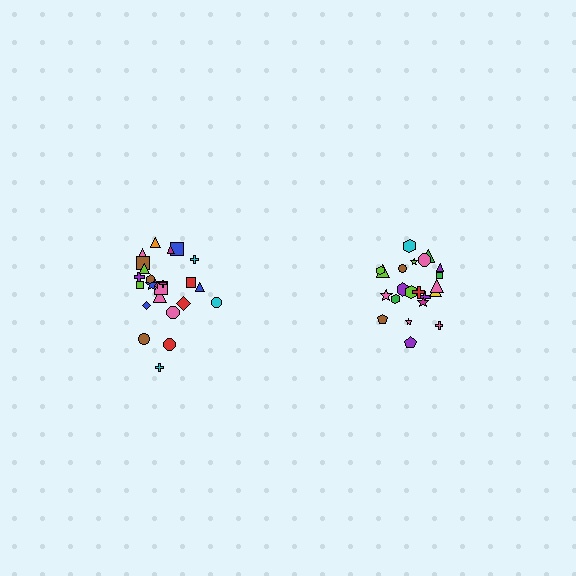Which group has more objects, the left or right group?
The left group.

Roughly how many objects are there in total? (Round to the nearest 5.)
Roughly 45 objects in total.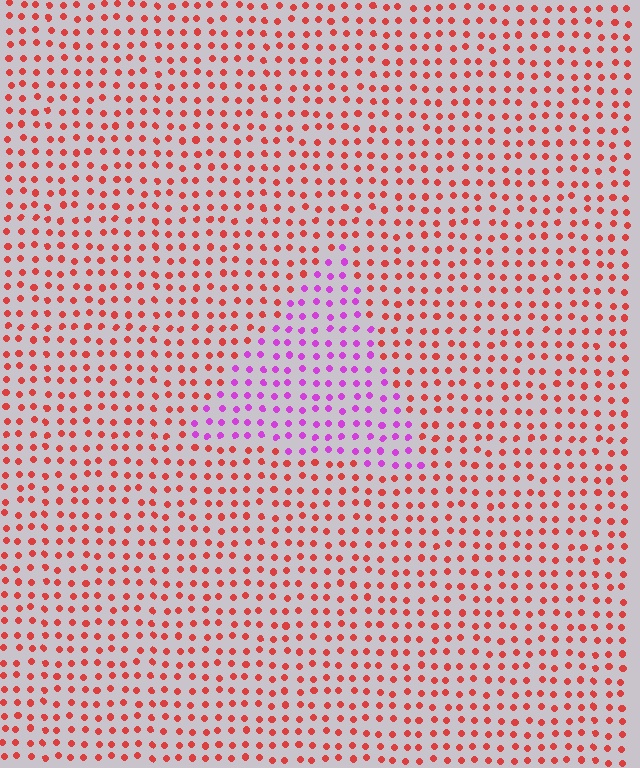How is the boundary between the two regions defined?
The boundary is defined purely by a slight shift in hue (about 63 degrees). Spacing, size, and orientation are identical on both sides.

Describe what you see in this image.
The image is filled with small red elements in a uniform arrangement. A triangle-shaped region is visible where the elements are tinted to a slightly different hue, forming a subtle color boundary.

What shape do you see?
I see a triangle.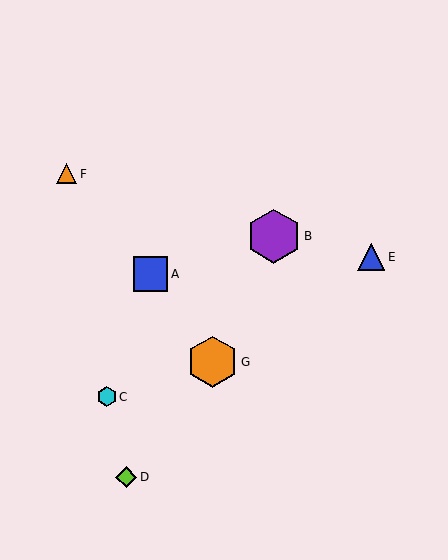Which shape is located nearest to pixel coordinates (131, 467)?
The lime diamond (labeled D) at (126, 477) is nearest to that location.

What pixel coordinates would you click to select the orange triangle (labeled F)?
Click at (66, 174) to select the orange triangle F.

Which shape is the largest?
The purple hexagon (labeled B) is the largest.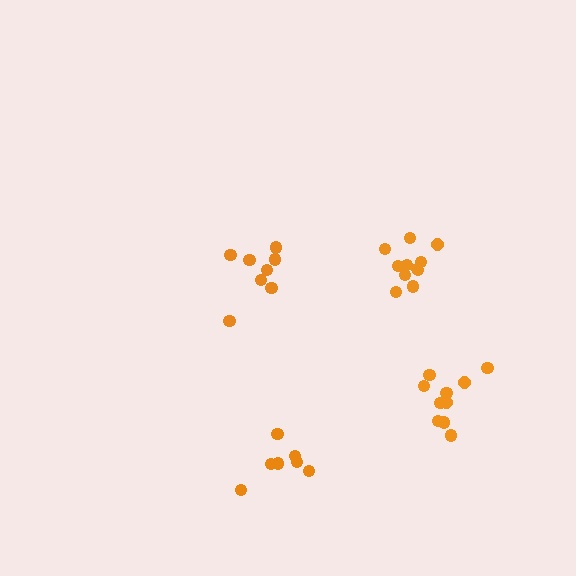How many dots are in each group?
Group 1: 8 dots, Group 2: 7 dots, Group 3: 10 dots, Group 4: 11 dots (36 total).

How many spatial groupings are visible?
There are 4 spatial groupings.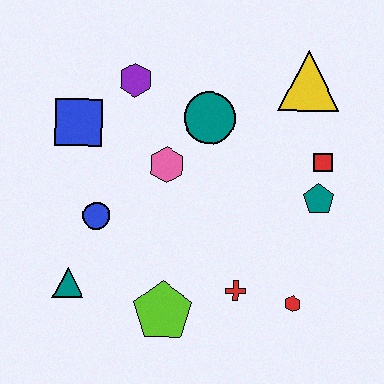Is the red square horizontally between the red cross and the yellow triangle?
No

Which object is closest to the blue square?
The purple hexagon is closest to the blue square.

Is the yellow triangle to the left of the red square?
Yes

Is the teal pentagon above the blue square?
No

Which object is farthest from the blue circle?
The yellow triangle is farthest from the blue circle.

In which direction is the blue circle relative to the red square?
The blue circle is to the left of the red square.